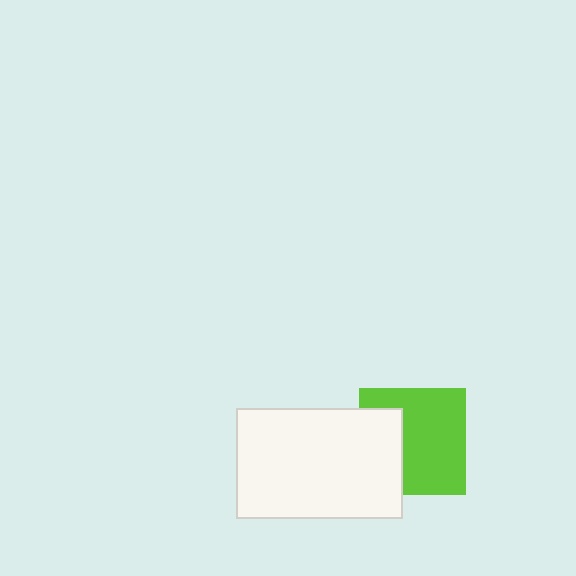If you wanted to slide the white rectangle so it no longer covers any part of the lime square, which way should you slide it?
Slide it left — that is the most direct way to separate the two shapes.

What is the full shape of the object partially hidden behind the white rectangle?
The partially hidden object is a lime square.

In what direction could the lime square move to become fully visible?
The lime square could move right. That would shift it out from behind the white rectangle entirely.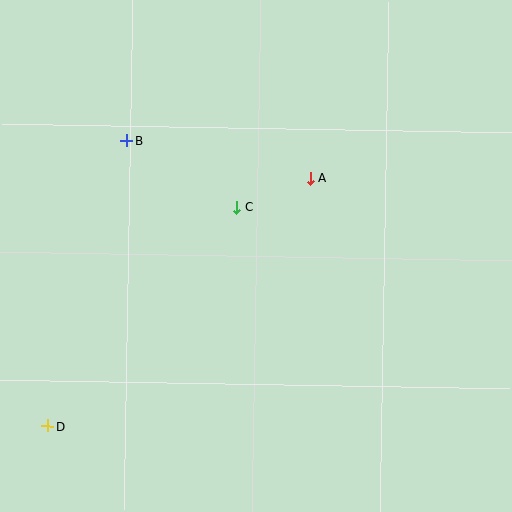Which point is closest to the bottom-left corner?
Point D is closest to the bottom-left corner.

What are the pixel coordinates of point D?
Point D is at (48, 426).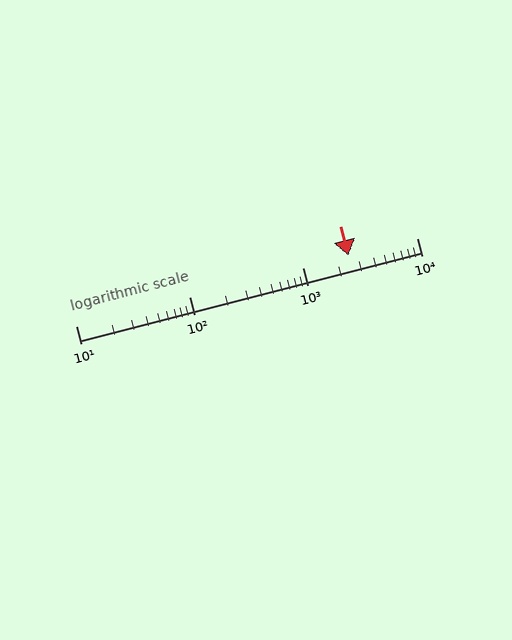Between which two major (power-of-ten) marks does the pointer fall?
The pointer is between 1000 and 10000.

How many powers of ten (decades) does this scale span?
The scale spans 3 decades, from 10 to 10000.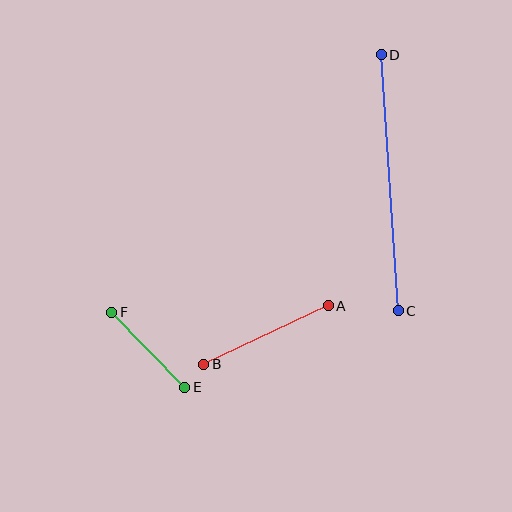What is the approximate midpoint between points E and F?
The midpoint is at approximately (148, 350) pixels.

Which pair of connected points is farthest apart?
Points C and D are farthest apart.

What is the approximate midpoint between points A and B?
The midpoint is at approximately (266, 335) pixels.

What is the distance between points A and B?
The distance is approximately 138 pixels.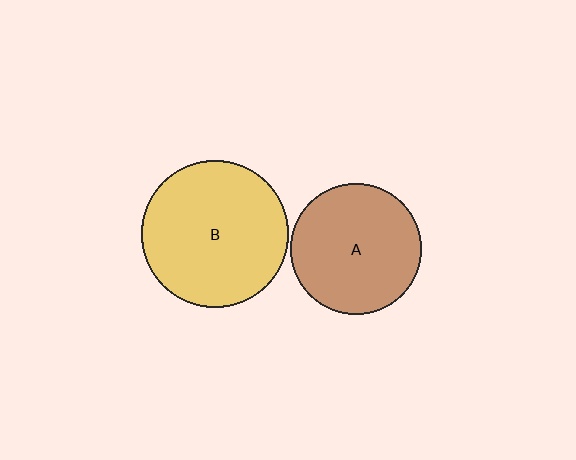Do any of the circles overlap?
No, none of the circles overlap.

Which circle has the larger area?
Circle B (yellow).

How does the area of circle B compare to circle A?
Approximately 1.3 times.